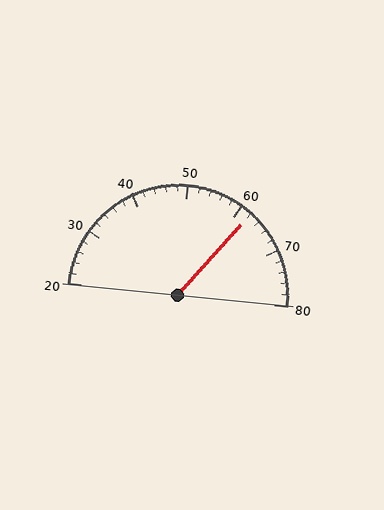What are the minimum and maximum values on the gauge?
The gauge ranges from 20 to 80.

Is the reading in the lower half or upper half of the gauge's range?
The reading is in the upper half of the range (20 to 80).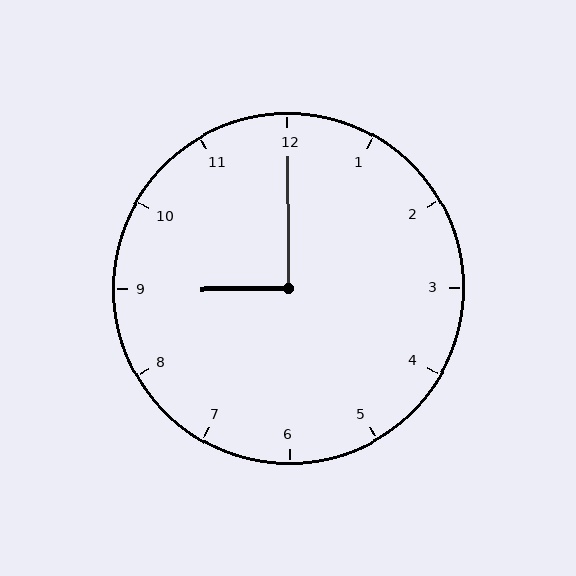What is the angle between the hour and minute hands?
Approximately 90 degrees.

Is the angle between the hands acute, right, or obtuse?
It is right.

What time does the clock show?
9:00.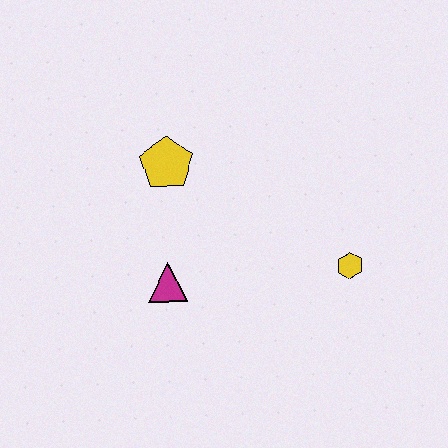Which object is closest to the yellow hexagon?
The magenta triangle is closest to the yellow hexagon.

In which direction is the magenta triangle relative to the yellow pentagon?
The magenta triangle is below the yellow pentagon.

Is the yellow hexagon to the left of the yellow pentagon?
No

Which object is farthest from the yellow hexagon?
The yellow pentagon is farthest from the yellow hexagon.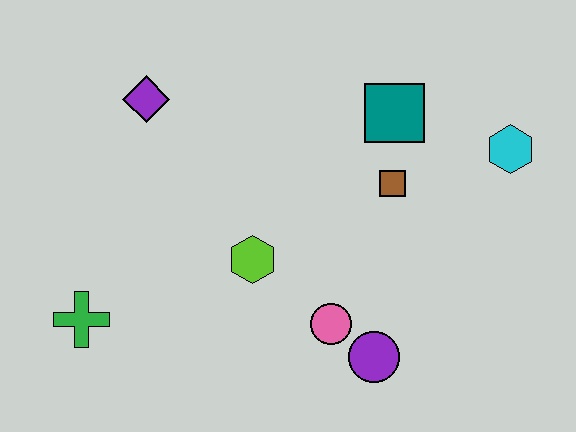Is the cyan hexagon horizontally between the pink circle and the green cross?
No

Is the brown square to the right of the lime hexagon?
Yes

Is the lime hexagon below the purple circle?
No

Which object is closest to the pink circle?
The purple circle is closest to the pink circle.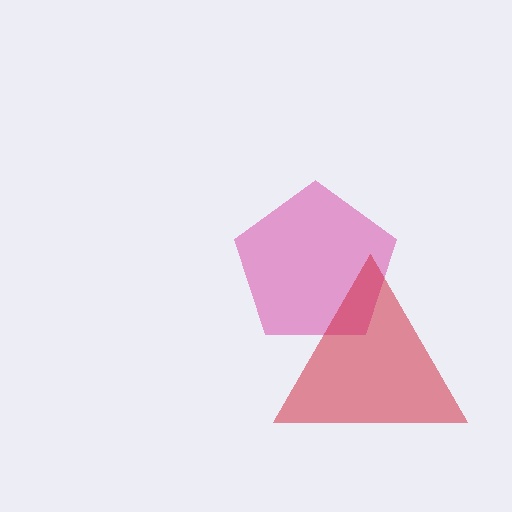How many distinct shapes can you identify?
There are 2 distinct shapes: a pink pentagon, a red triangle.